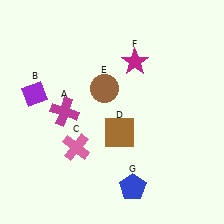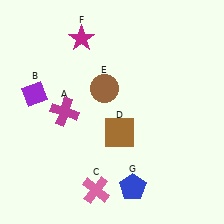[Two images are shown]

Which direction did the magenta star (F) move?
The magenta star (F) moved left.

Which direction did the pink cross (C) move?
The pink cross (C) moved down.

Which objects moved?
The objects that moved are: the pink cross (C), the magenta star (F).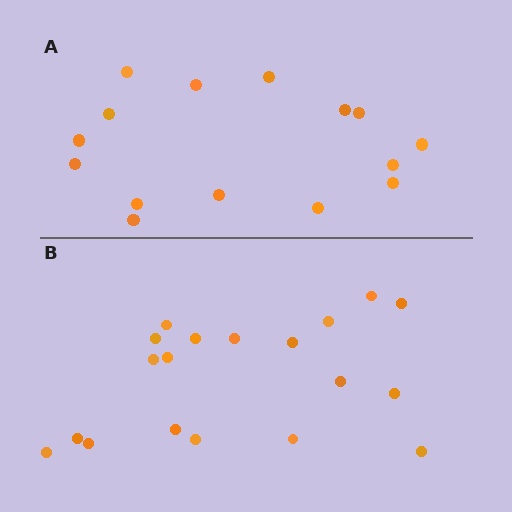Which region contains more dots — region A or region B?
Region B (the bottom region) has more dots.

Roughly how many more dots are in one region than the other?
Region B has about 4 more dots than region A.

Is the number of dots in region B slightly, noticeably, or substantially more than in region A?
Region B has noticeably more, but not dramatically so. The ratio is roughly 1.3 to 1.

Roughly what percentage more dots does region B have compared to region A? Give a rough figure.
About 25% more.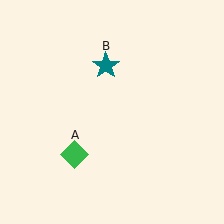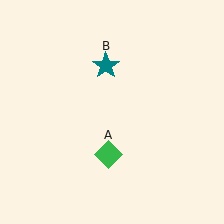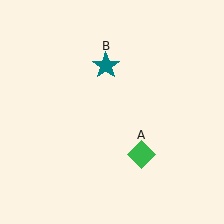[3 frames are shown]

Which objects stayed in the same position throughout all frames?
Teal star (object B) remained stationary.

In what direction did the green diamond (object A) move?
The green diamond (object A) moved right.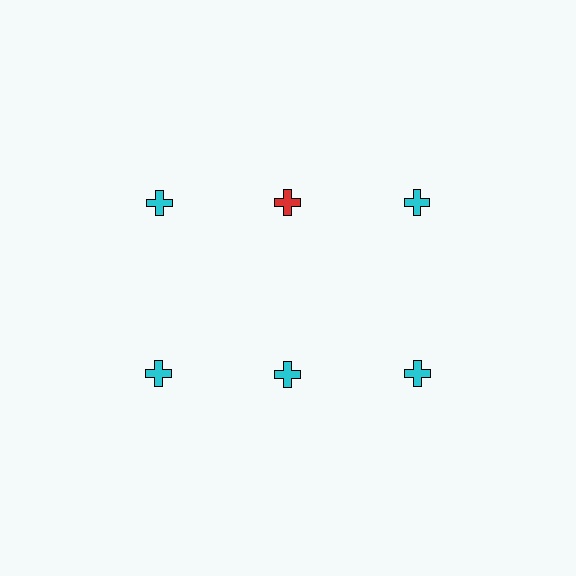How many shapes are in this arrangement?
There are 6 shapes arranged in a grid pattern.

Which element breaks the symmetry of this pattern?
The red cross in the top row, second from left column breaks the symmetry. All other shapes are cyan crosses.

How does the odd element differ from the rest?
It has a different color: red instead of cyan.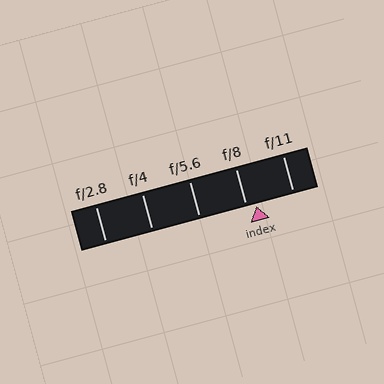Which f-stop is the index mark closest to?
The index mark is closest to f/8.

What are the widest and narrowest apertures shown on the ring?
The widest aperture shown is f/2.8 and the narrowest is f/11.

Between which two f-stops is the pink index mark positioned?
The index mark is between f/8 and f/11.